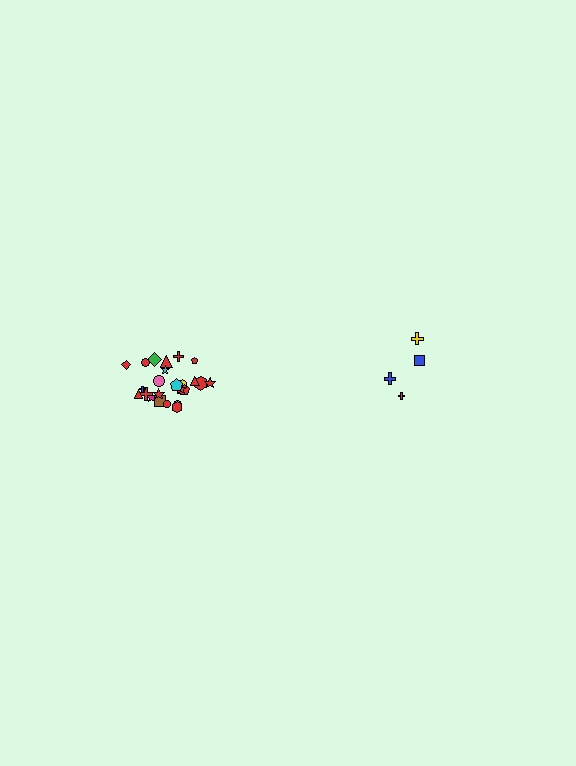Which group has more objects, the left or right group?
The left group.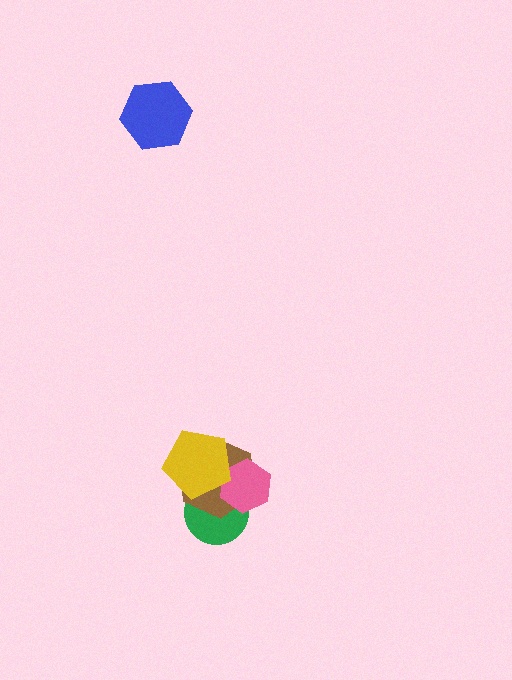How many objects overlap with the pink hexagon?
3 objects overlap with the pink hexagon.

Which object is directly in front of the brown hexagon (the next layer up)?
The pink hexagon is directly in front of the brown hexagon.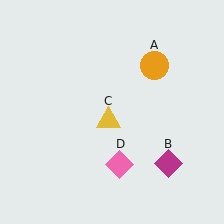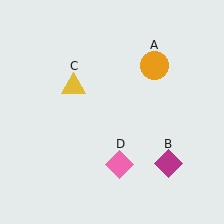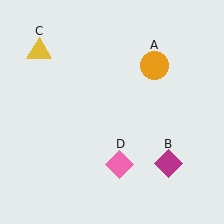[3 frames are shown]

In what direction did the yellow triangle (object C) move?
The yellow triangle (object C) moved up and to the left.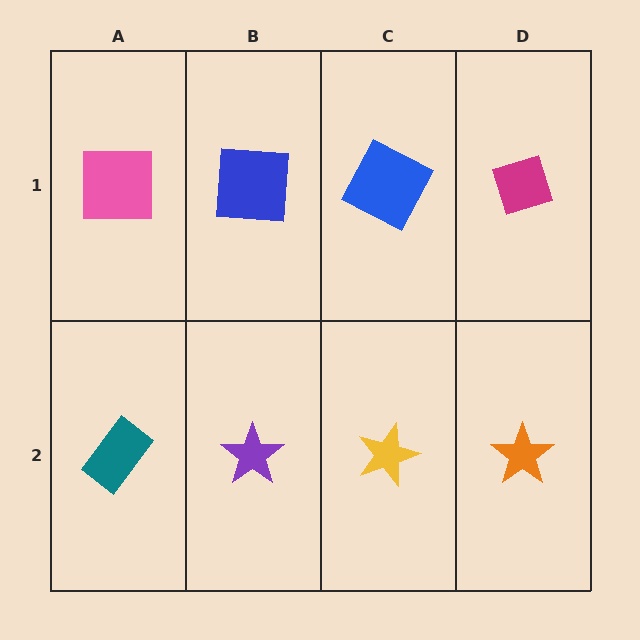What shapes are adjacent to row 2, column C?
A blue square (row 1, column C), a purple star (row 2, column B), an orange star (row 2, column D).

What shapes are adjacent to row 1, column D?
An orange star (row 2, column D), a blue square (row 1, column C).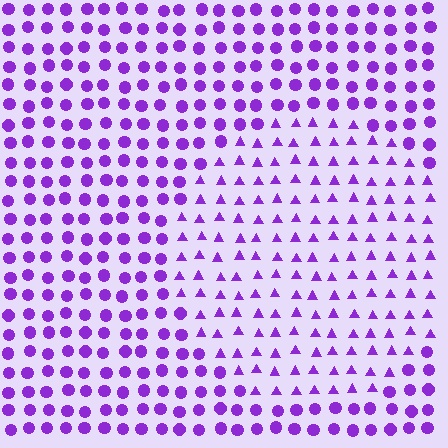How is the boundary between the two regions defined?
The boundary is defined by a change in element shape: triangles inside vs. circles outside. All elements share the same color and spacing.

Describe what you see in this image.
The image is filled with small purple elements arranged in a uniform grid. A circle-shaped region contains triangles, while the surrounding area contains circles. The boundary is defined purely by the change in element shape.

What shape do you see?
I see a circle.